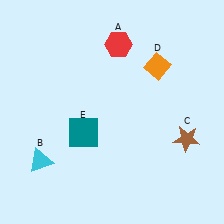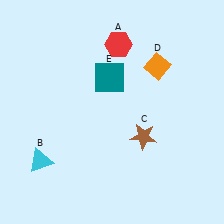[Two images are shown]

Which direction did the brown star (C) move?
The brown star (C) moved left.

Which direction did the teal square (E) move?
The teal square (E) moved up.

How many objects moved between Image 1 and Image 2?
2 objects moved between the two images.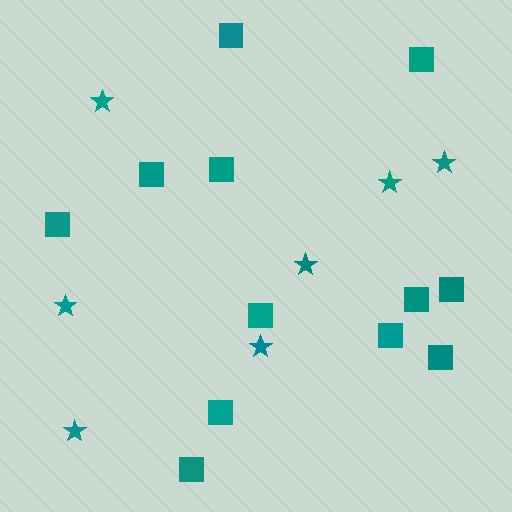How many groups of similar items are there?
There are 2 groups: one group of squares (12) and one group of stars (7).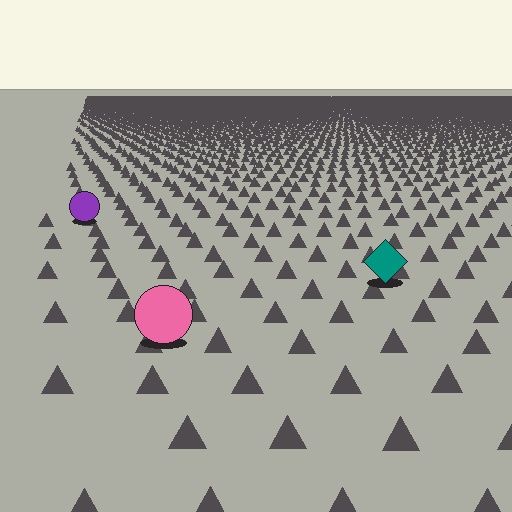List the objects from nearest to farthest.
From nearest to farthest: the pink circle, the teal diamond, the purple circle.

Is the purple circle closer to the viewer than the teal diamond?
No. The teal diamond is closer — you can tell from the texture gradient: the ground texture is coarser near it.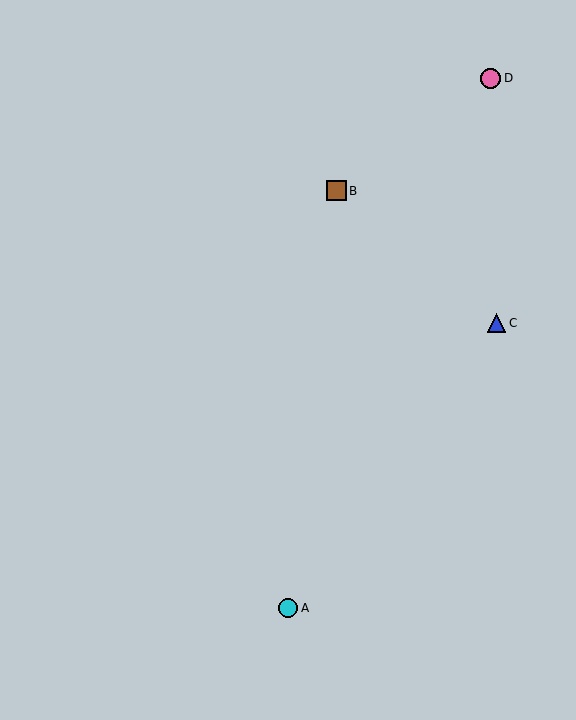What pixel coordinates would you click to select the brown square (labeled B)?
Click at (336, 191) to select the brown square B.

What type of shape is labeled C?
Shape C is a blue triangle.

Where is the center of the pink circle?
The center of the pink circle is at (491, 78).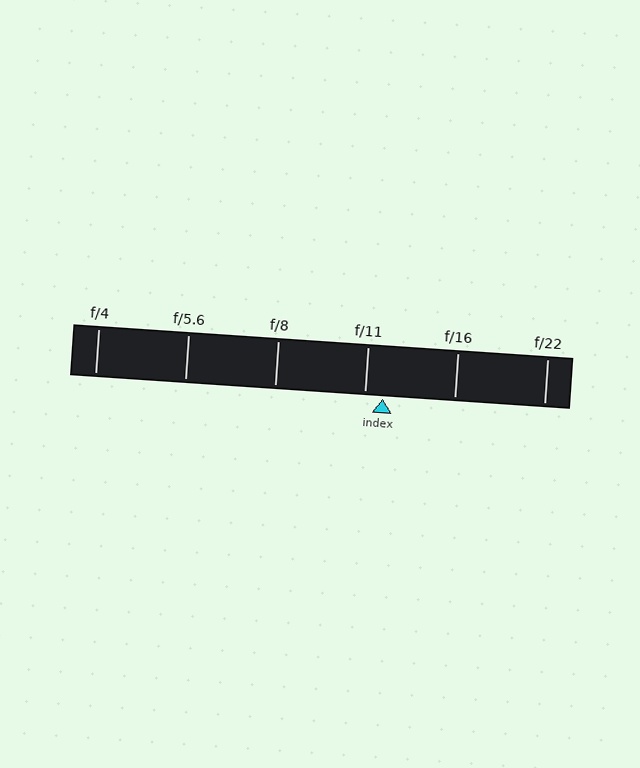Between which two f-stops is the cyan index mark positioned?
The index mark is between f/11 and f/16.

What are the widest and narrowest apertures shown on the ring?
The widest aperture shown is f/4 and the narrowest is f/22.